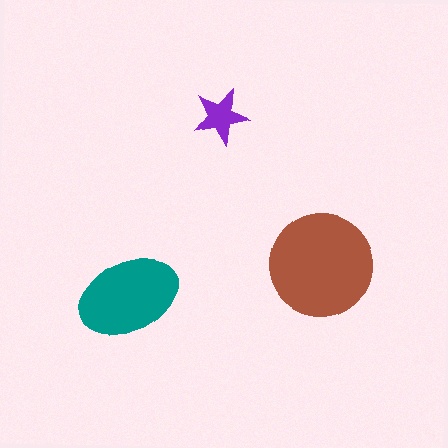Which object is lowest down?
The teal ellipse is bottommost.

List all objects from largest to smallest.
The brown circle, the teal ellipse, the purple star.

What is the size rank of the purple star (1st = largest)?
3rd.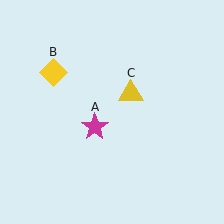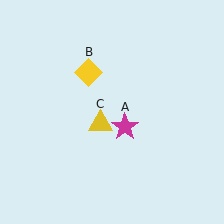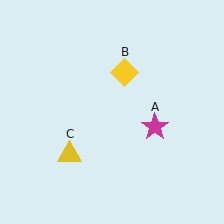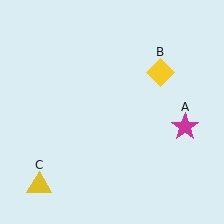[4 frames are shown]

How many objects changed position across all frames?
3 objects changed position: magenta star (object A), yellow diamond (object B), yellow triangle (object C).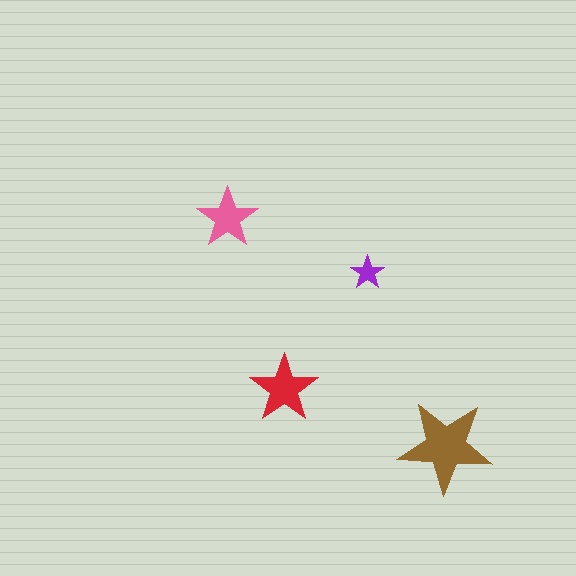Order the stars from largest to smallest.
the brown one, the red one, the pink one, the purple one.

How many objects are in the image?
There are 4 objects in the image.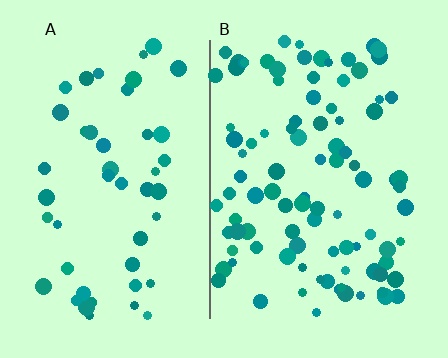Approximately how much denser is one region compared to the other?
Approximately 2.1× — region B over region A.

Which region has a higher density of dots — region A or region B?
B (the right).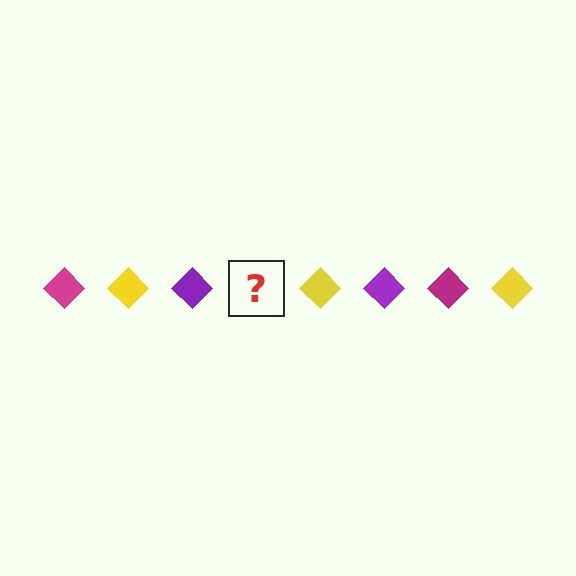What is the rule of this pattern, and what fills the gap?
The rule is that the pattern cycles through magenta, yellow, purple diamonds. The gap should be filled with a magenta diamond.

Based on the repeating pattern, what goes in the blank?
The blank should be a magenta diamond.